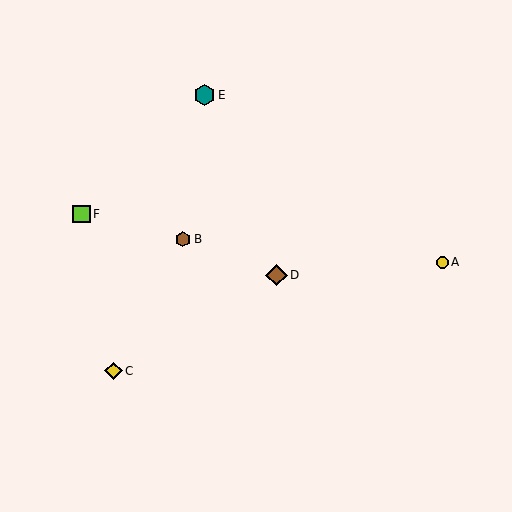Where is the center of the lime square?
The center of the lime square is at (81, 214).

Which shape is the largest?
The teal hexagon (labeled E) is the largest.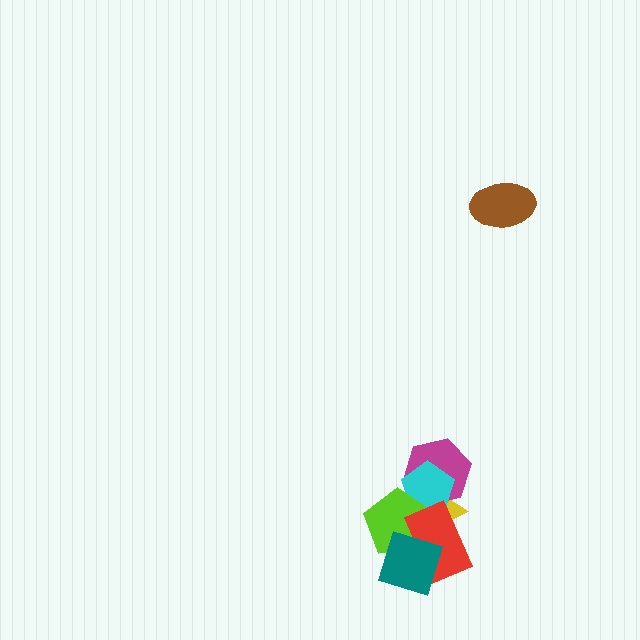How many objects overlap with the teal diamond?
3 objects overlap with the teal diamond.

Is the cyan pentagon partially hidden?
Yes, it is partially covered by another shape.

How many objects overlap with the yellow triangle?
5 objects overlap with the yellow triangle.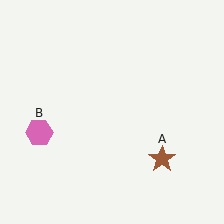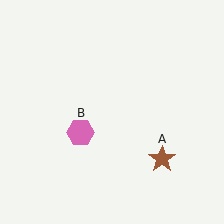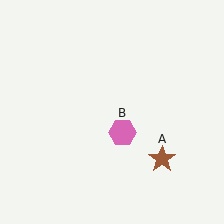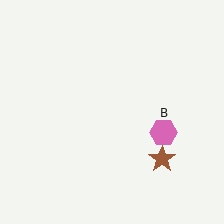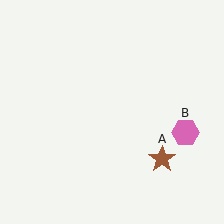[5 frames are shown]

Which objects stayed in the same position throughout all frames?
Brown star (object A) remained stationary.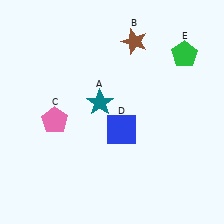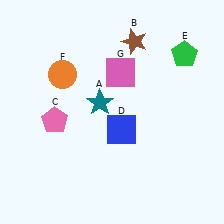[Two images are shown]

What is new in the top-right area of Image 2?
A pink square (G) was added in the top-right area of Image 2.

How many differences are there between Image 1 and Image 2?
There are 2 differences between the two images.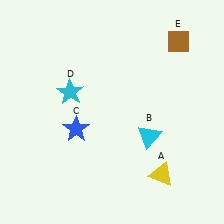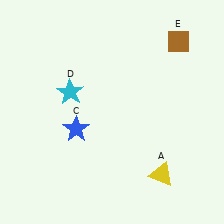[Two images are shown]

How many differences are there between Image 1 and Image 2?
There is 1 difference between the two images.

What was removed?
The cyan triangle (B) was removed in Image 2.